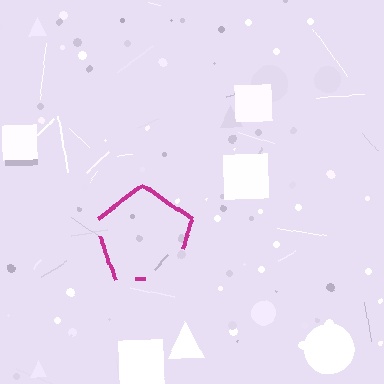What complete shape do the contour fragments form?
The contour fragments form a pentagon.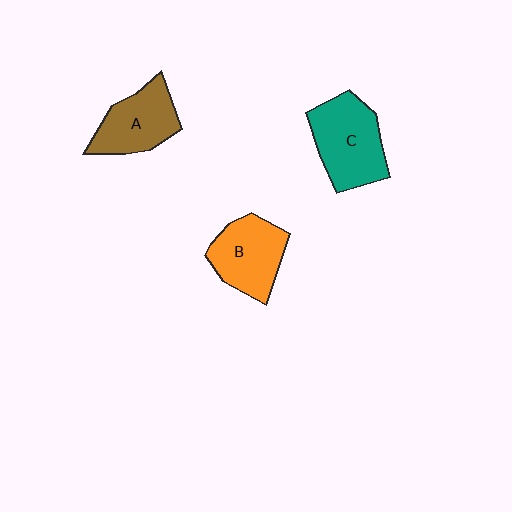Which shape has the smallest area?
Shape A (brown).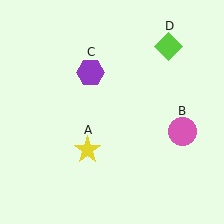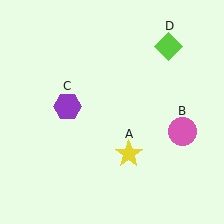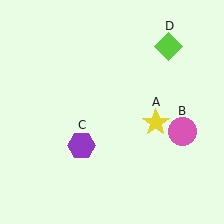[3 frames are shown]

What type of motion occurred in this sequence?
The yellow star (object A), purple hexagon (object C) rotated counterclockwise around the center of the scene.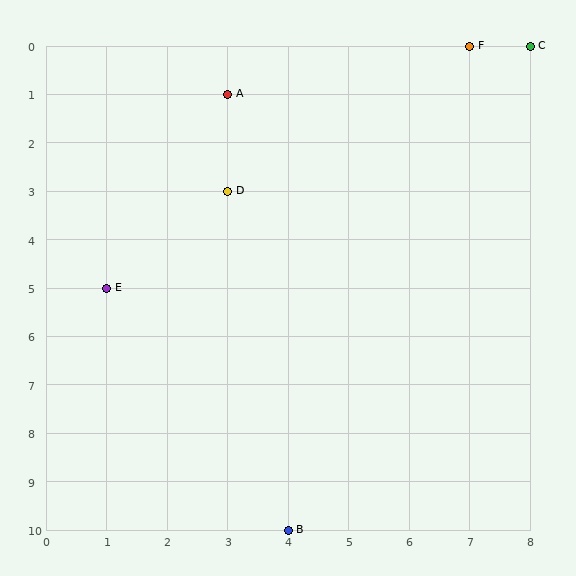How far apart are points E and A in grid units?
Points E and A are 2 columns and 4 rows apart (about 4.5 grid units diagonally).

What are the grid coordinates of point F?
Point F is at grid coordinates (7, 0).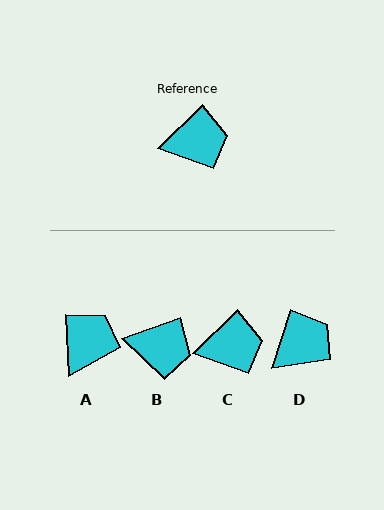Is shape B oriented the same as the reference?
No, it is off by about 24 degrees.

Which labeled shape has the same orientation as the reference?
C.